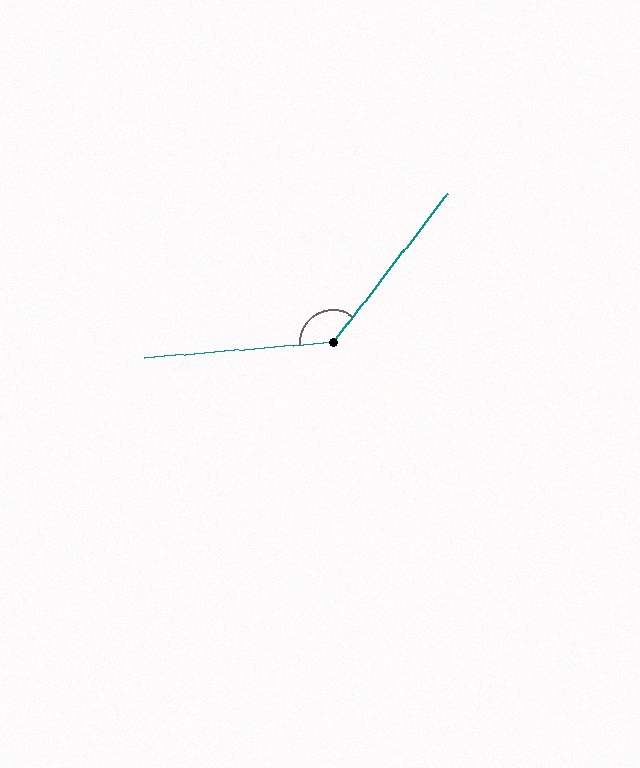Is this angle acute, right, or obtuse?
It is obtuse.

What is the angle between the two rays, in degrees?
Approximately 132 degrees.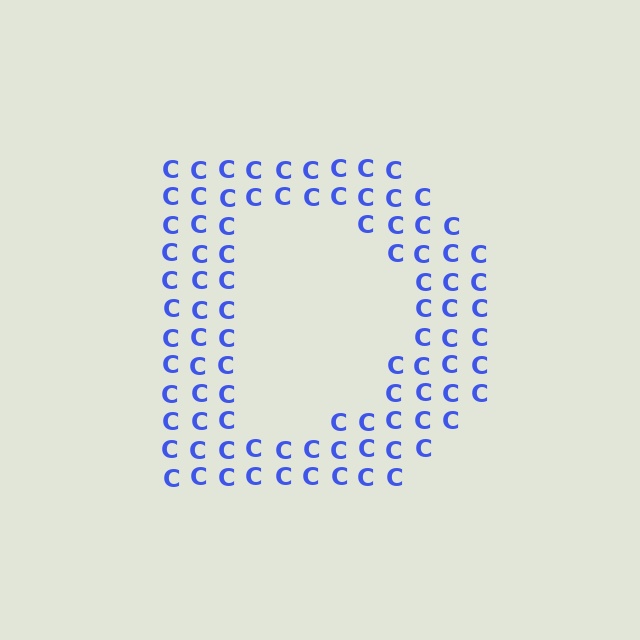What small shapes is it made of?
It is made of small letter C's.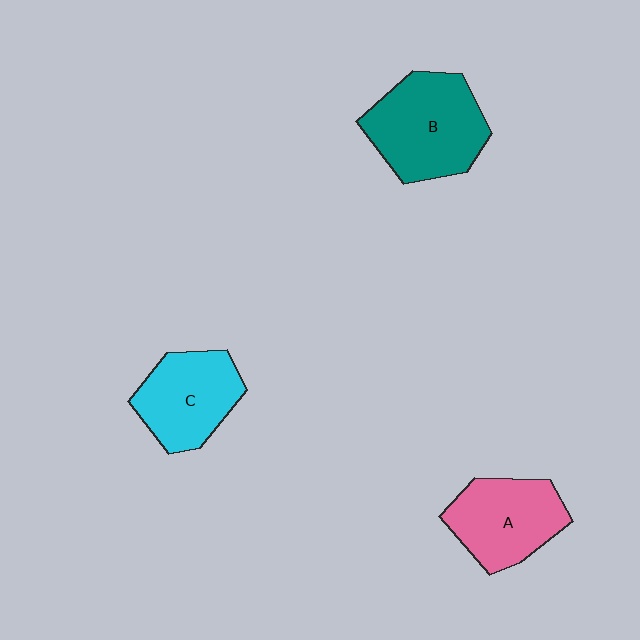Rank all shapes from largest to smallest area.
From largest to smallest: B (teal), A (pink), C (cyan).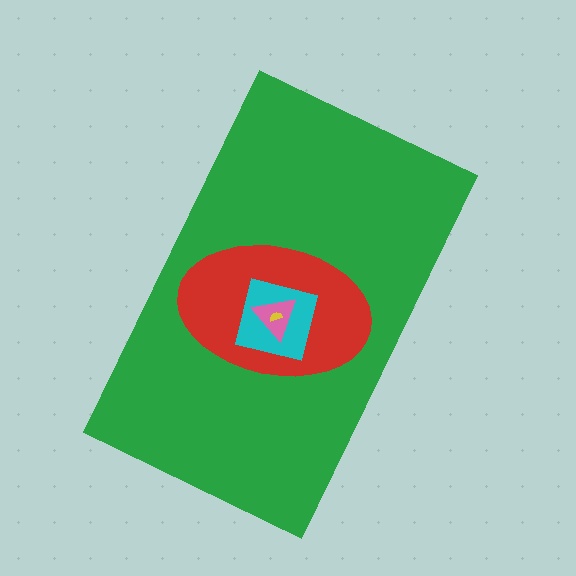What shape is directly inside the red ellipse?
The cyan square.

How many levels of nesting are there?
5.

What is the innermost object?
The yellow semicircle.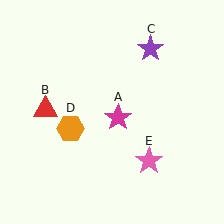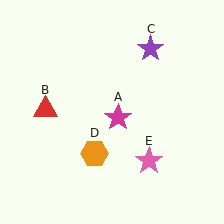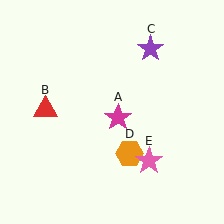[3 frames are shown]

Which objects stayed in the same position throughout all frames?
Magenta star (object A) and red triangle (object B) and purple star (object C) and pink star (object E) remained stationary.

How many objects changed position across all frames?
1 object changed position: orange hexagon (object D).